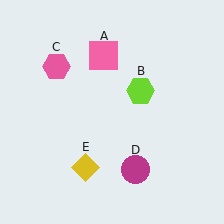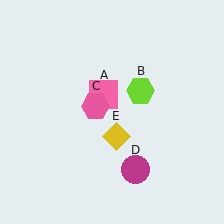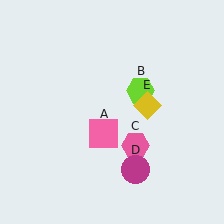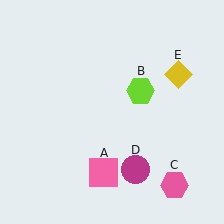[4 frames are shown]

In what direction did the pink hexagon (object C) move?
The pink hexagon (object C) moved down and to the right.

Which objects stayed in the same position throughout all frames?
Lime hexagon (object B) and magenta circle (object D) remained stationary.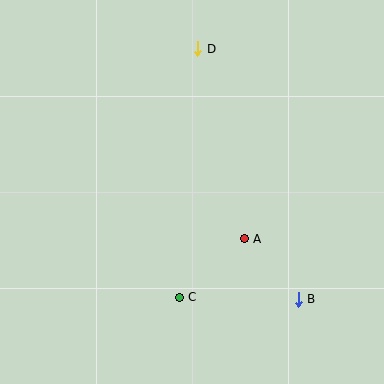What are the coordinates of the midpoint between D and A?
The midpoint between D and A is at (221, 144).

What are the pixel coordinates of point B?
Point B is at (298, 299).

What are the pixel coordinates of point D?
Point D is at (198, 49).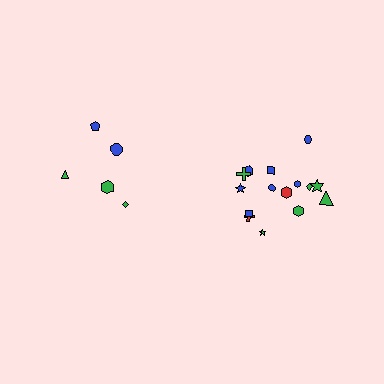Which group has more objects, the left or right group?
The right group.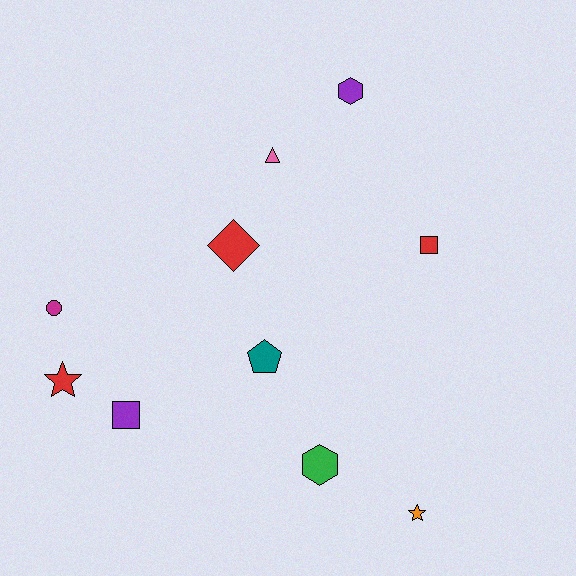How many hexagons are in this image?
There are 2 hexagons.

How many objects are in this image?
There are 10 objects.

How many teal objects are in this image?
There is 1 teal object.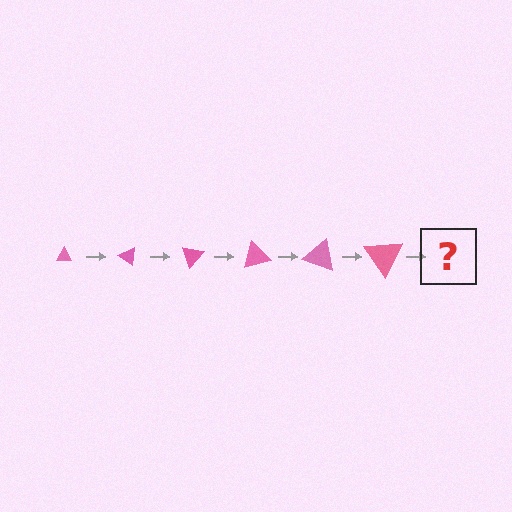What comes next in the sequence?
The next element should be a triangle, larger than the previous one and rotated 210 degrees from the start.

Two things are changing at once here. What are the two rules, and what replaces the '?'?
The two rules are that the triangle grows larger each step and it rotates 35 degrees each step. The '?' should be a triangle, larger than the previous one and rotated 210 degrees from the start.